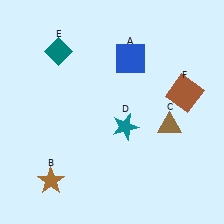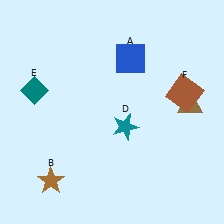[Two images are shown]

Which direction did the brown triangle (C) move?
The brown triangle (C) moved right.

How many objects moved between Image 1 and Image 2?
2 objects moved between the two images.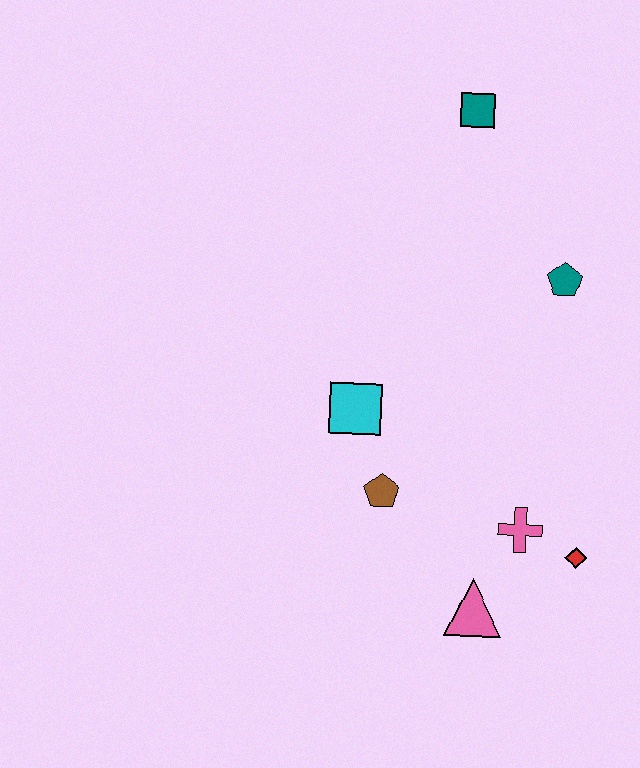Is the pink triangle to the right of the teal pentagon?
No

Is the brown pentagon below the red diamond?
No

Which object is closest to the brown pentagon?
The cyan square is closest to the brown pentagon.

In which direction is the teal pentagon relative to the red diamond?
The teal pentagon is above the red diamond.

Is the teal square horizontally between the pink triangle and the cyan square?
Yes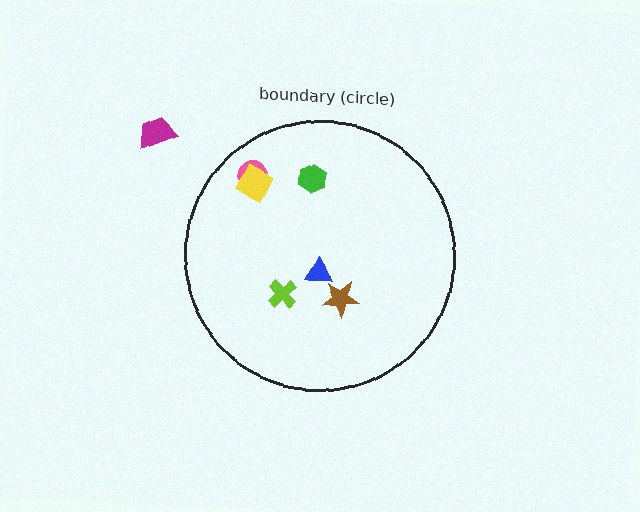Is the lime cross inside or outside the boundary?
Inside.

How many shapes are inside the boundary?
6 inside, 1 outside.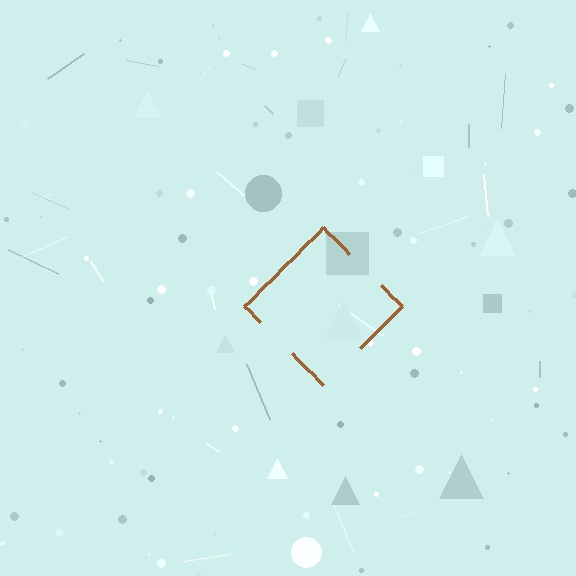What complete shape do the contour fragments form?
The contour fragments form a diamond.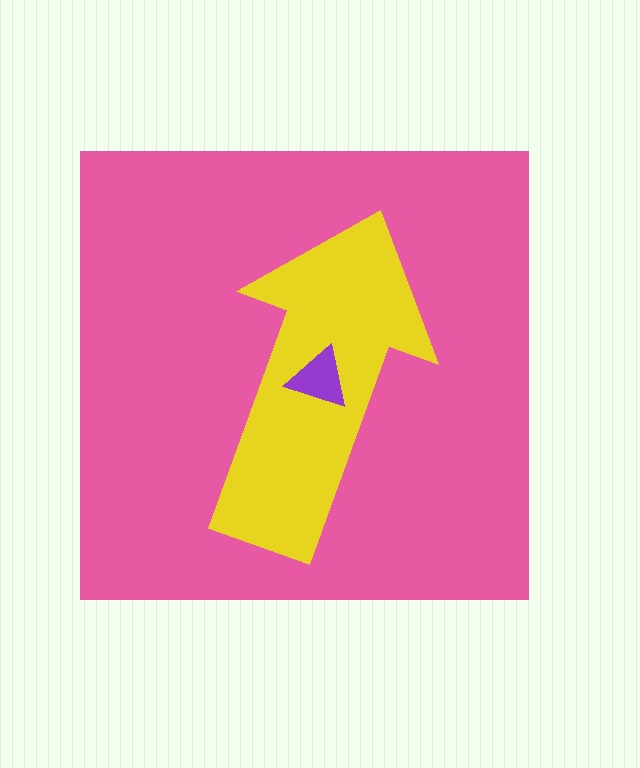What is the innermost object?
The purple triangle.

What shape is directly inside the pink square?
The yellow arrow.